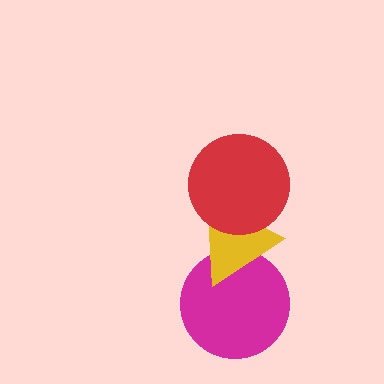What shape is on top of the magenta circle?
The yellow triangle is on top of the magenta circle.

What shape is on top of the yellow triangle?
The red circle is on top of the yellow triangle.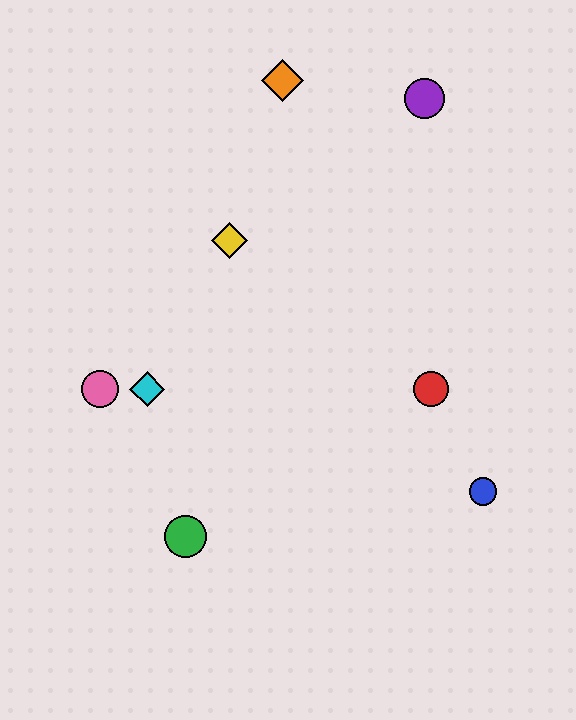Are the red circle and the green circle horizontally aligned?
No, the red circle is at y≈389 and the green circle is at y≈537.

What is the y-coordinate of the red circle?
The red circle is at y≈389.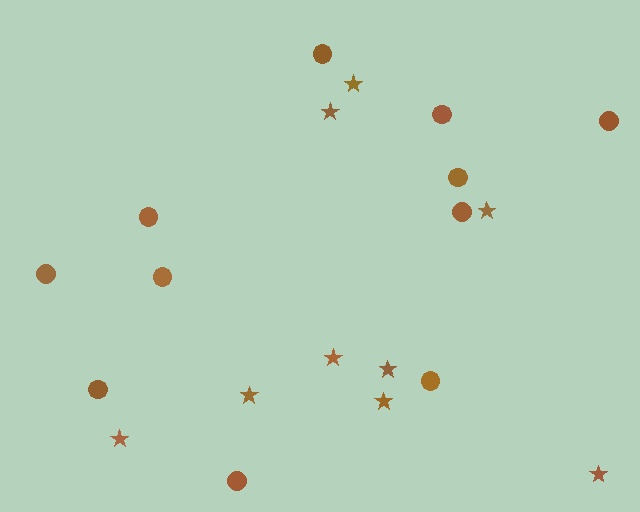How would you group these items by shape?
There are 2 groups: one group of stars (9) and one group of circles (11).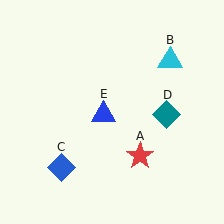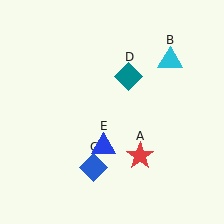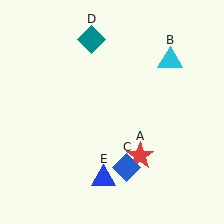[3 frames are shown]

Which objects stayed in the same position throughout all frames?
Red star (object A) and cyan triangle (object B) remained stationary.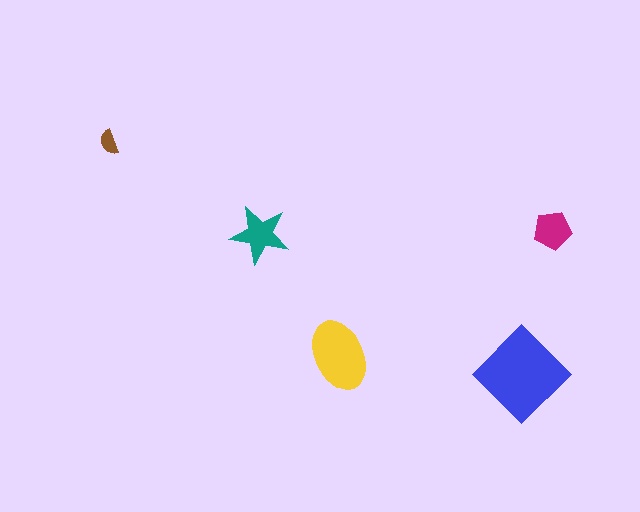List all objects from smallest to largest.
The brown semicircle, the magenta pentagon, the teal star, the yellow ellipse, the blue diamond.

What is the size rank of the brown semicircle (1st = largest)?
5th.